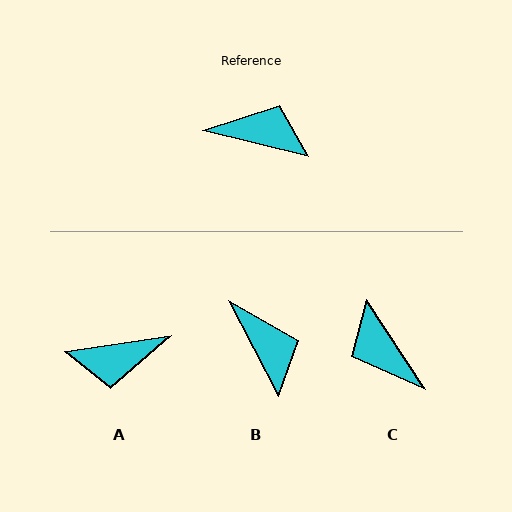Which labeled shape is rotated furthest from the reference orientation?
A, about 158 degrees away.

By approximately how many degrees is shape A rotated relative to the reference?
Approximately 158 degrees clockwise.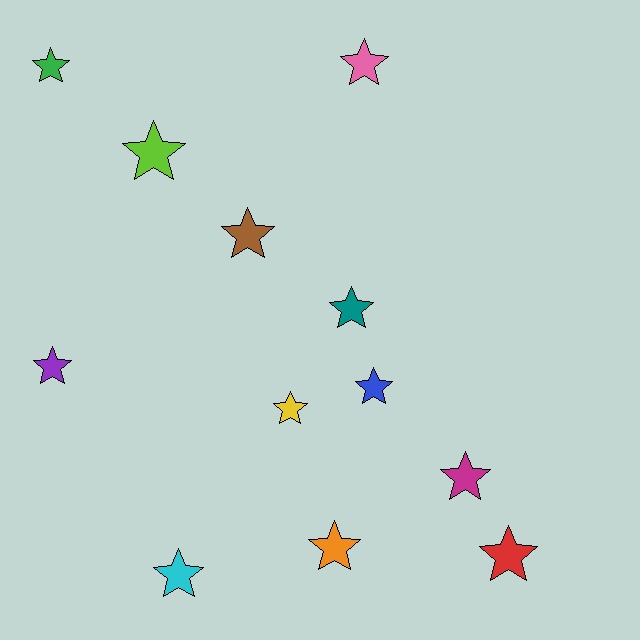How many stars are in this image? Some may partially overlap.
There are 12 stars.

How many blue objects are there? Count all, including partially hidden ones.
There is 1 blue object.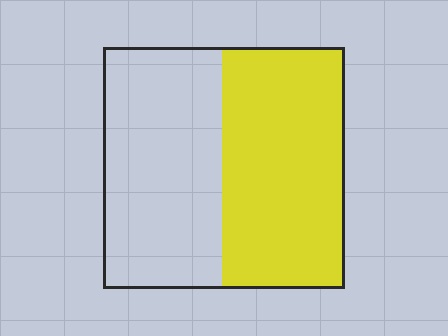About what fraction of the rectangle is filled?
About one half (1/2).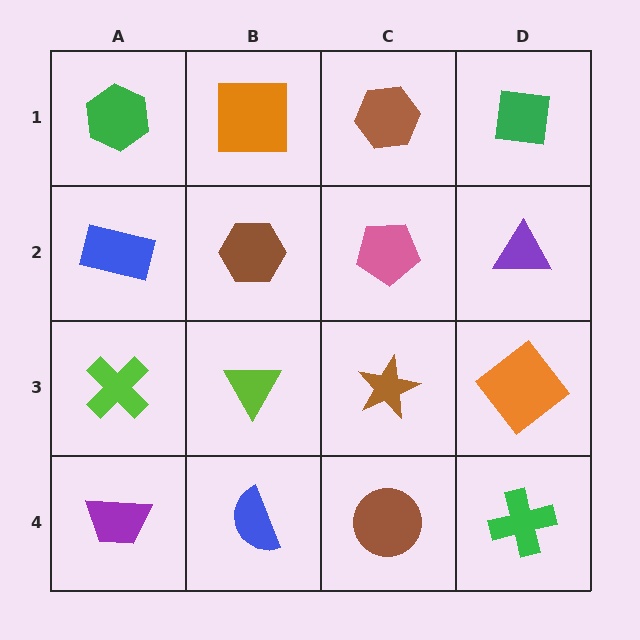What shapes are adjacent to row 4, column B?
A lime triangle (row 3, column B), a purple trapezoid (row 4, column A), a brown circle (row 4, column C).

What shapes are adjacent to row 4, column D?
An orange diamond (row 3, column D), a brown circle (row 4, column C).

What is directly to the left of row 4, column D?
A brown circle.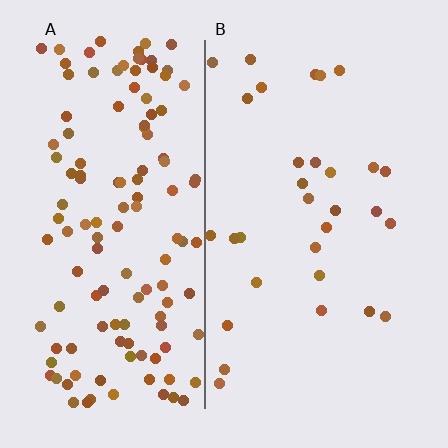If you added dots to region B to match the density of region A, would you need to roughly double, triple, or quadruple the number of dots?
Approximately quadruple.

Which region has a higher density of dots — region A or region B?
A (the left).